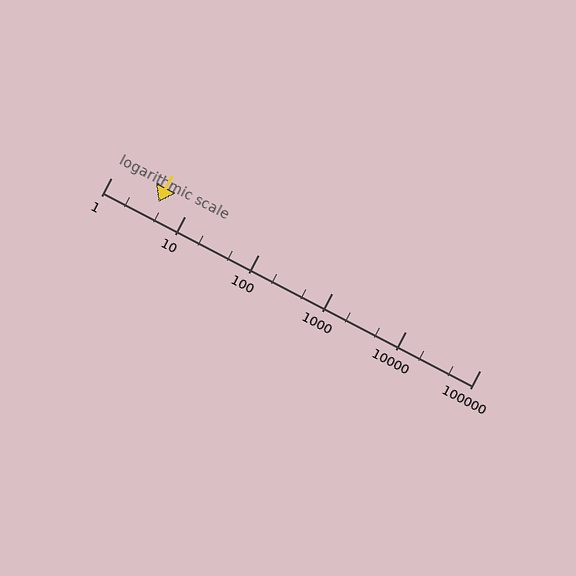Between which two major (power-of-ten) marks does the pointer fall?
The pointer is between 1 and 10.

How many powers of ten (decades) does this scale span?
The scale spans 5 decades, from 1 to 100000.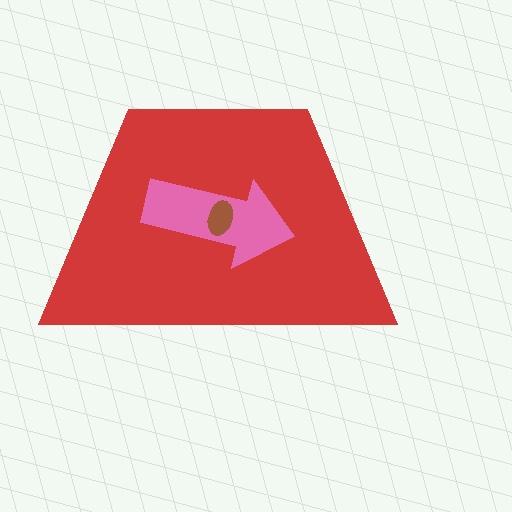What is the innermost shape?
The brown ellipse.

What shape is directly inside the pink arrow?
The brown ellipse.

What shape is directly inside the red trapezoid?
The pink arrow.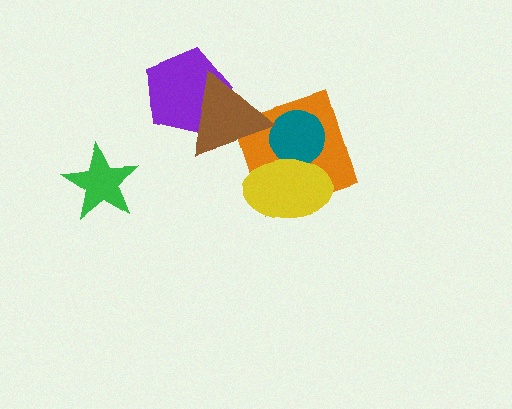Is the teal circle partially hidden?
Yes, it is partially covered by another shape.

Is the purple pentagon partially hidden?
Yes, it is partially covered by another shape.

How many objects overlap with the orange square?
3 objects overlap with the orange square.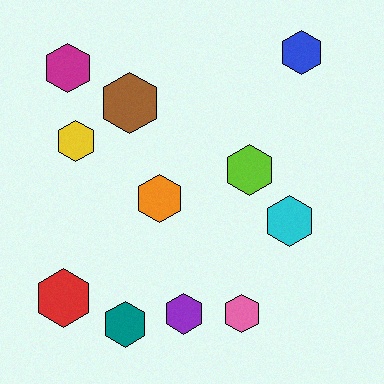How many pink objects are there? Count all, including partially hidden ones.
There is 1 pink object.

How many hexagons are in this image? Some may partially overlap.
There are 11 hexagons.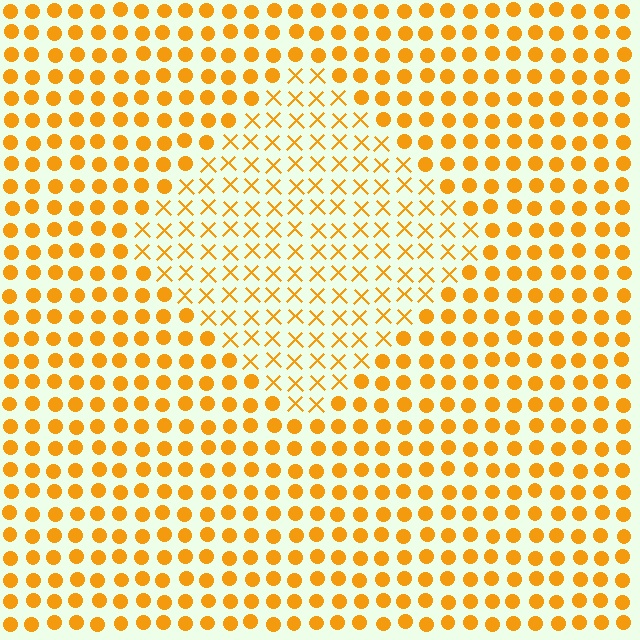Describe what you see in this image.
The image is filled with small orange elements arranged in a uniform grid. A diamond-shaped region contains X marks, while the surrounding area contains circles. The boundary is defined purely by the change in element shape.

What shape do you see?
I see a diamond.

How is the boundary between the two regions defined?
The boundary is defined by a change in element shape: X marks inside vs. circles outside. All elements share the same color and spacing.